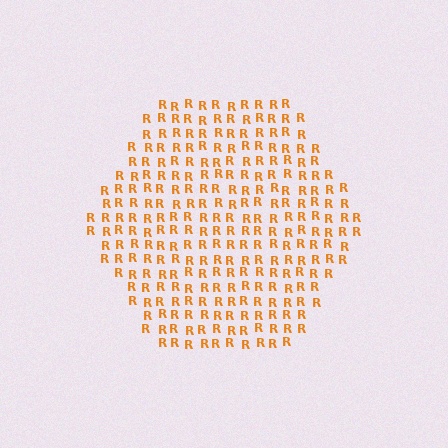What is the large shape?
The large shape is a hexagon.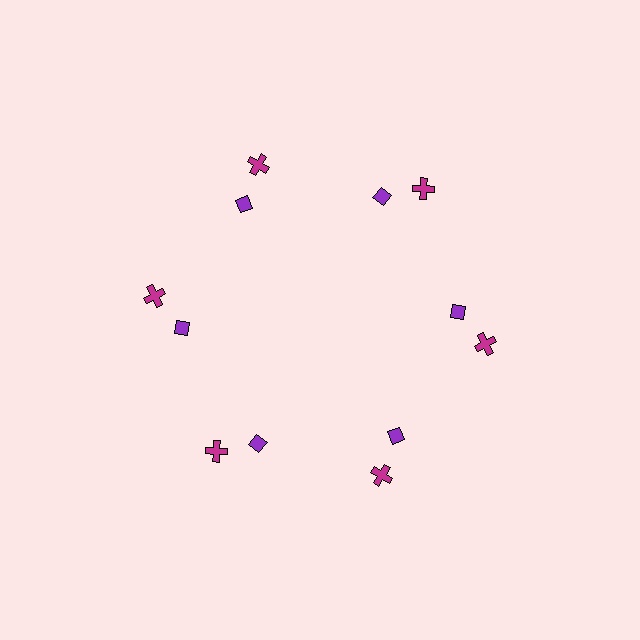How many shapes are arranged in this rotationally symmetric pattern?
There are 12 shapes, arranged in 6 groups of 2.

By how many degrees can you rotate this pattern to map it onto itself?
The pattern maps onto itself every 60 degrees of rotation.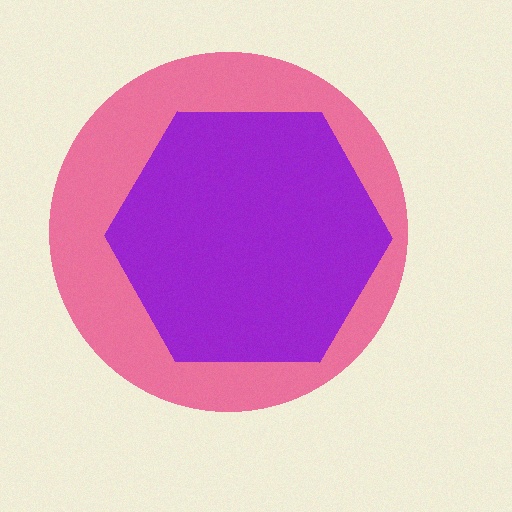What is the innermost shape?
The purple hexagon.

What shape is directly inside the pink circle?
The purple hexagon.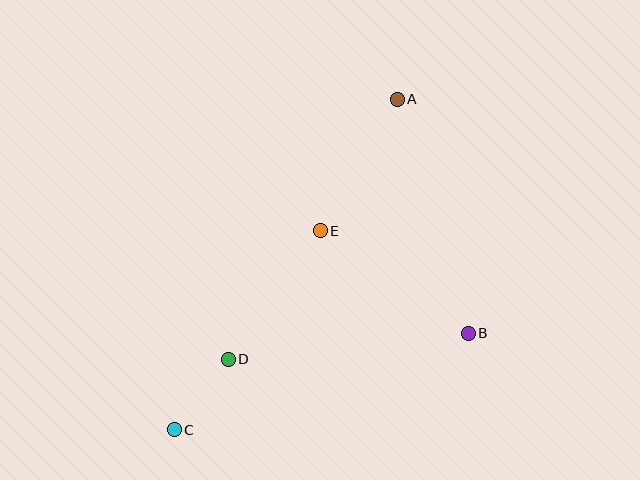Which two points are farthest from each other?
Points A and C are farthest from each other.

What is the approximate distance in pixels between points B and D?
The distance between B and D is approximately 241 pixels.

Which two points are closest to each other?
Points C and D are closest to each other.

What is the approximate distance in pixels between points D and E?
The distance between D and E is approximately 158 pixels.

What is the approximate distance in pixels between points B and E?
The distance between B and E is approximately 180 pixels.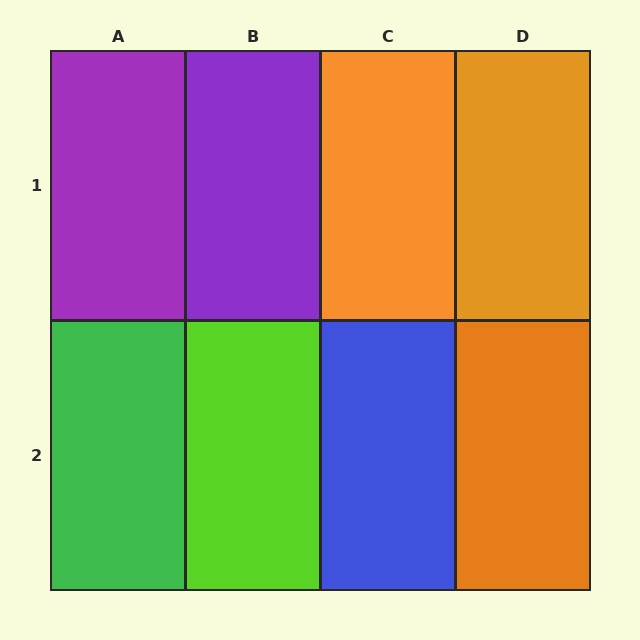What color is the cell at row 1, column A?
Purple.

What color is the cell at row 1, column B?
Purple.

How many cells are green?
1 cell is green.